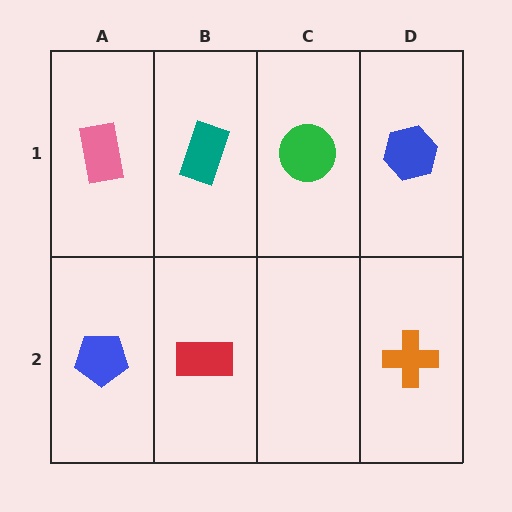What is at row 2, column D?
An orange cross.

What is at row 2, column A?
A blue pentagon.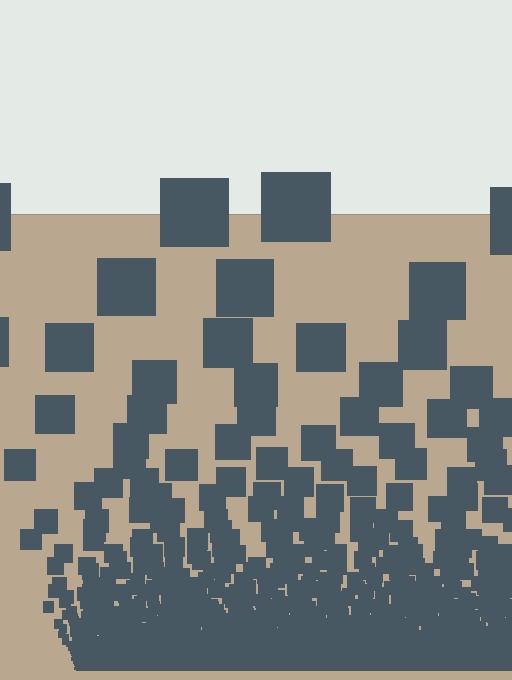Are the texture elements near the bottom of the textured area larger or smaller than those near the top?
Smaller. The gradient is inverted — elements near the bottom are smaller and denser.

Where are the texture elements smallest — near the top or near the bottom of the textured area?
Near the bottom.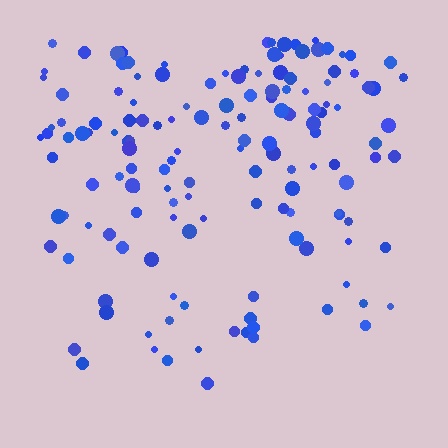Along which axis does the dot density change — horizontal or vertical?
Vertical.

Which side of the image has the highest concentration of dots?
The top.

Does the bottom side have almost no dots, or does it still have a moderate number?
Still a moderate number, just noticeably fewer than the top.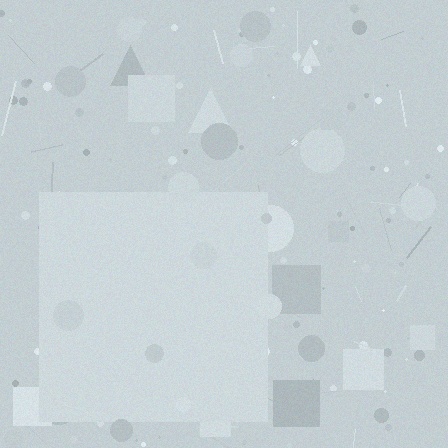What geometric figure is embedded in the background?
A square is embedded in the background.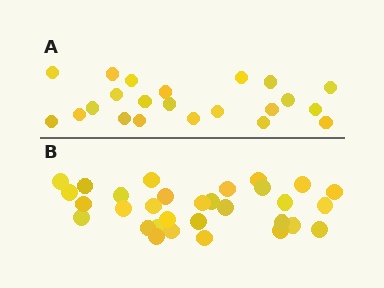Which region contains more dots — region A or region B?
Region B (the bottom region) has more dots.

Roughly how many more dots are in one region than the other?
Region B has roughly 8 or so more dots than region A.